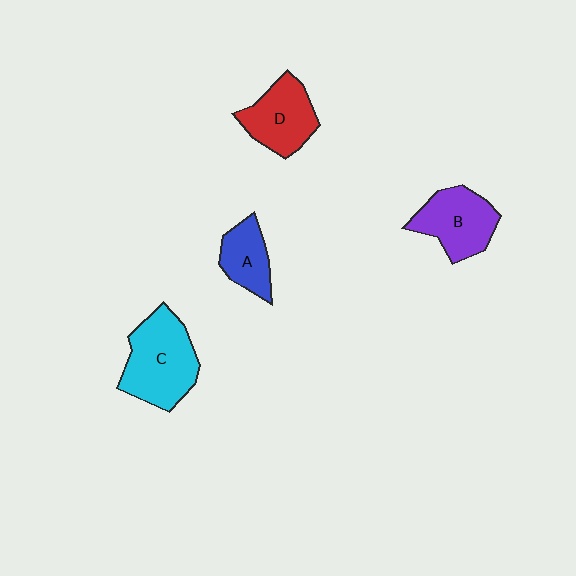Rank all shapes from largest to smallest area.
From largest to smallest: C (cyan), B (purple), D (red), A (blue).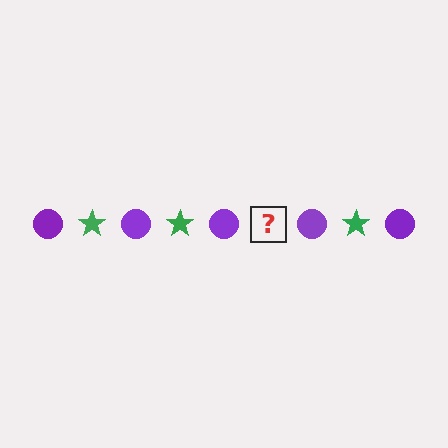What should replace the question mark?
The question mark should be replaced with a green star.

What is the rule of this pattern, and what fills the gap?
The rule is that the pattern alternates between purple circle and green star. The gap should be filled with a green star.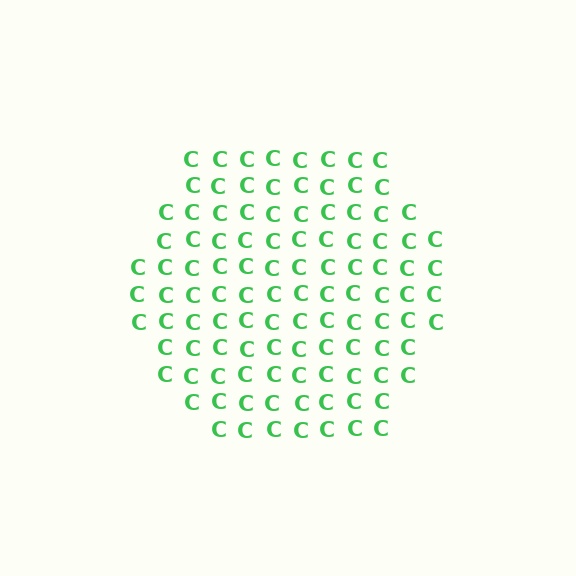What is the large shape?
The large shape is a hexagon.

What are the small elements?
The small elements are letter C's.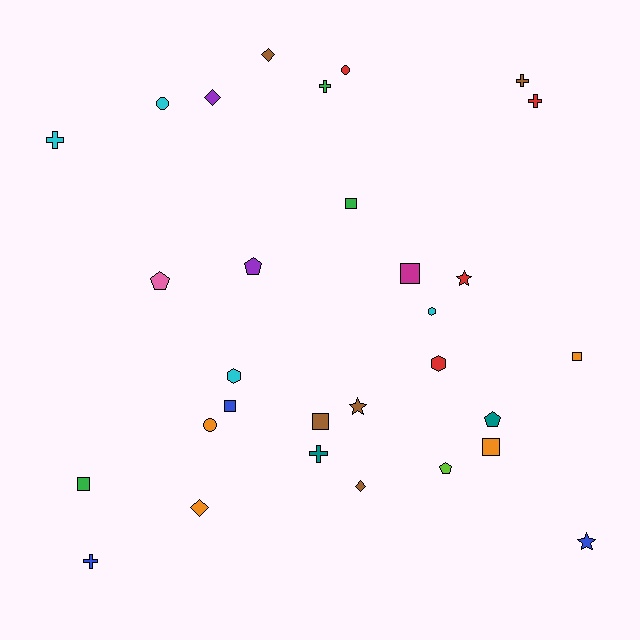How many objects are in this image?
There are 30 objects.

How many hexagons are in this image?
There are 3 hexagons.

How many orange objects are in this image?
There are 4 orange objects.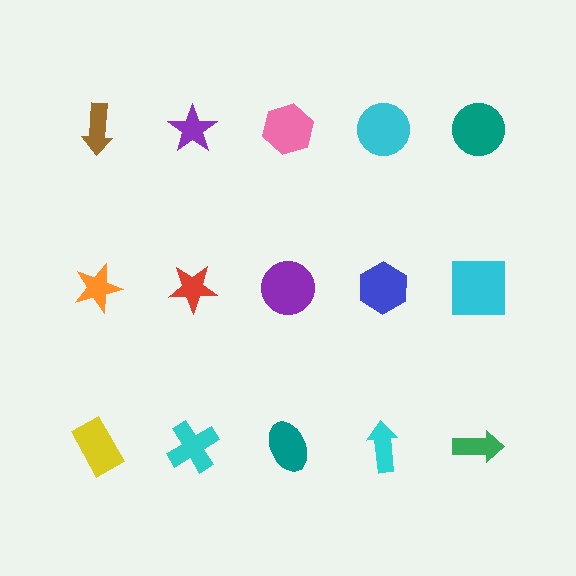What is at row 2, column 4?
A blue hexagon.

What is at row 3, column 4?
A cyan arrow.